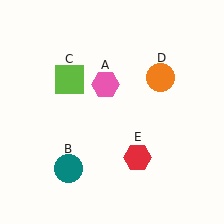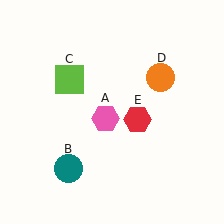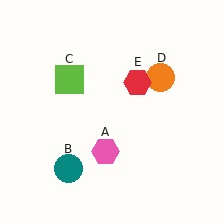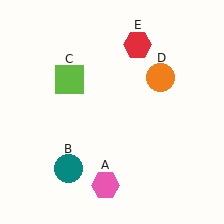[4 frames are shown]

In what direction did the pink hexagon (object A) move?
The pink hexagon (object A) moved down.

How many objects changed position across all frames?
2 objects changed position: pink hexagon (object A), red hexagon (object E).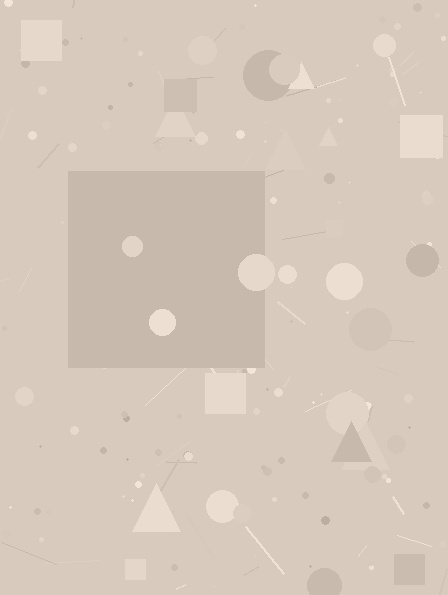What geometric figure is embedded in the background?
A square is embedded in the background.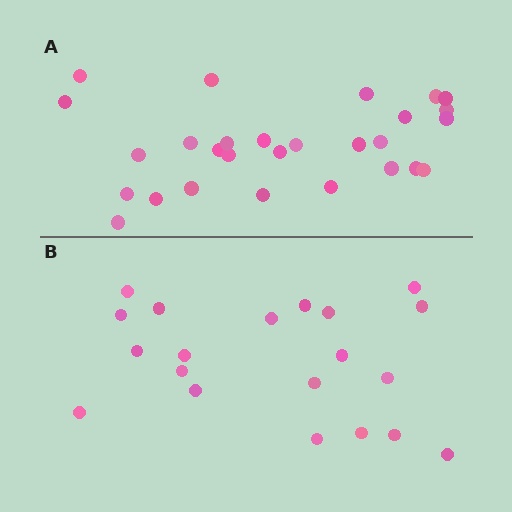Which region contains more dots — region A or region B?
Region A (the top region) has more dots.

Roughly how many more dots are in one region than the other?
Region A has roughly 8 or so more dots than region B.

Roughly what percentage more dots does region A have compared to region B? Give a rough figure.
About 40% more.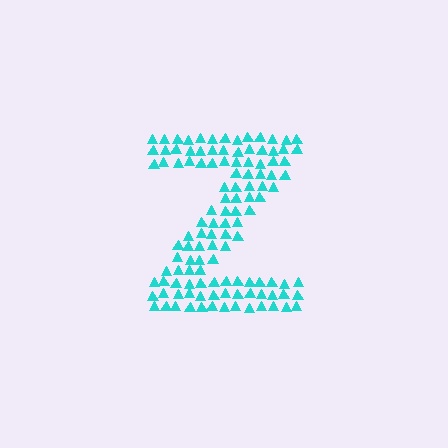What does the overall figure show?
The overall figure shows the letter Z.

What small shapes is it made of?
It is made of small triangles.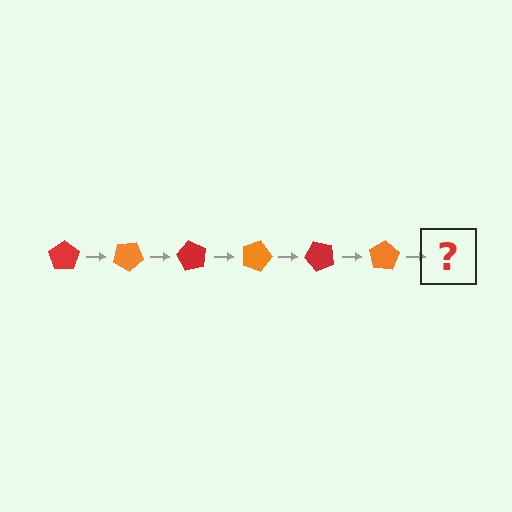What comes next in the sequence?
The next element should be a red pentagon, rotated 180 degrees from the start.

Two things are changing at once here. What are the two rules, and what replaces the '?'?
The two rules are that it rotates 30 degrees each step and the color cycles through red and orange. The '?' should be a red pentagon, rotated 180 degrees from the start.